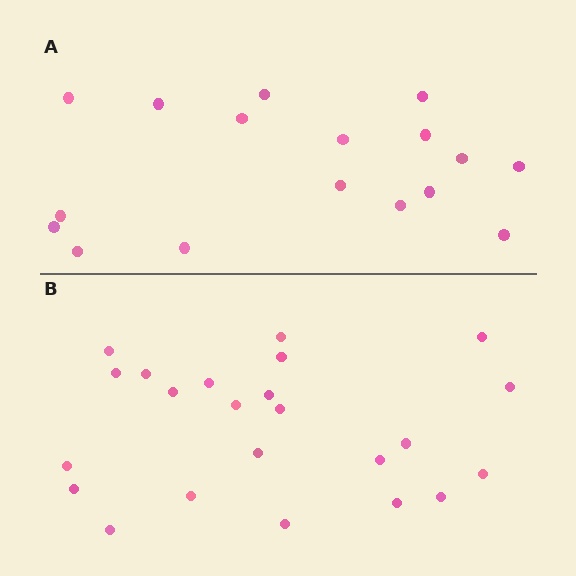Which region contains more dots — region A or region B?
Region B (the bottom region) has more dots.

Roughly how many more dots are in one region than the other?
Region B has about 6 more dots than region A.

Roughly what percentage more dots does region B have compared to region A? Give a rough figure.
About 35% more.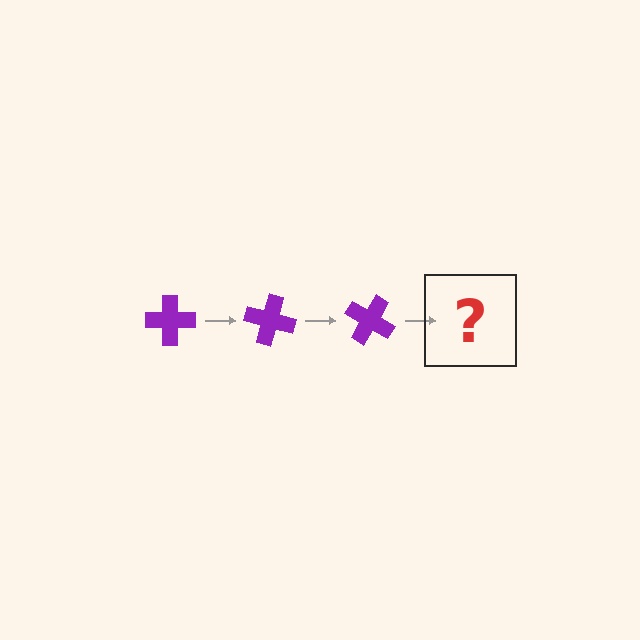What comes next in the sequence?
The next element should be a purple cross rotated 45 degrees.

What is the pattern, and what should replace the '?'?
The pattern is that the cross rotates 15 degrees each step. The '?' should be a purple cross rotated 45 degrees.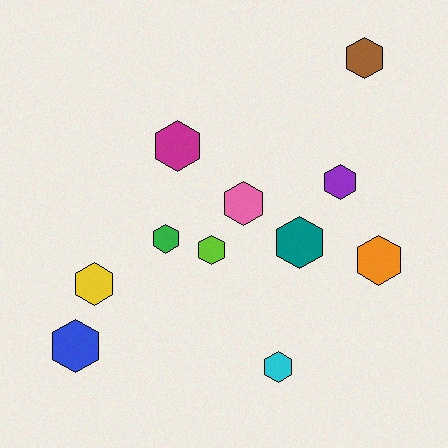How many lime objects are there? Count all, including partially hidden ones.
There is 1 lime object.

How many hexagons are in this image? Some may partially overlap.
There are 11 hexagons.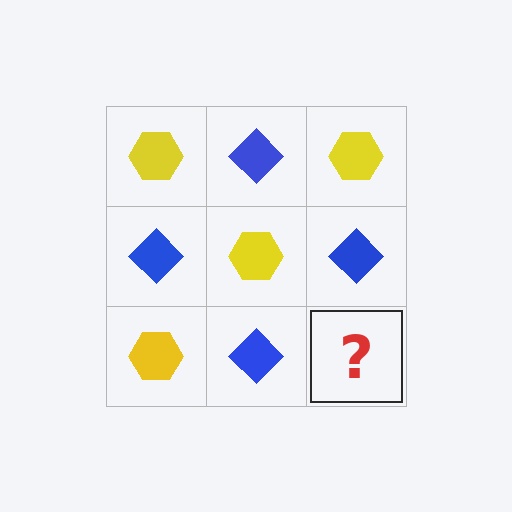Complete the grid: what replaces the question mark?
The question mark should be replaced with a yellow hexagon.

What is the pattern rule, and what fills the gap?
The rule is that it alternates yellow hexagon and blue diamond in a checkerboard pattern. The gap should be filled with a yellow hexagon.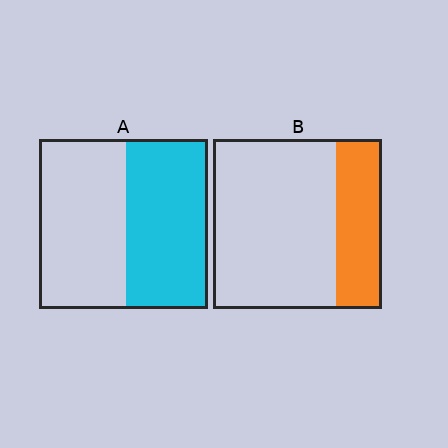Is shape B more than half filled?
No.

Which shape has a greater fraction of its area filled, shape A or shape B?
Shape A.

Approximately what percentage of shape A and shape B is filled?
A is approximately 50% and B is approximately 25%.